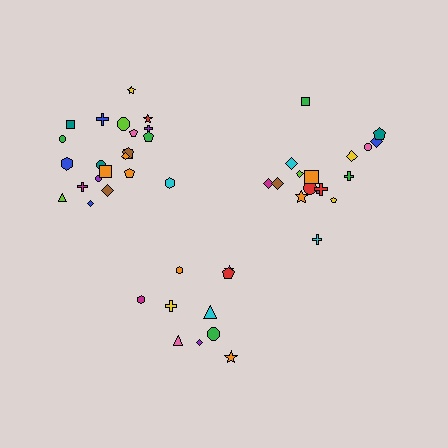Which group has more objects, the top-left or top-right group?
The top-left group.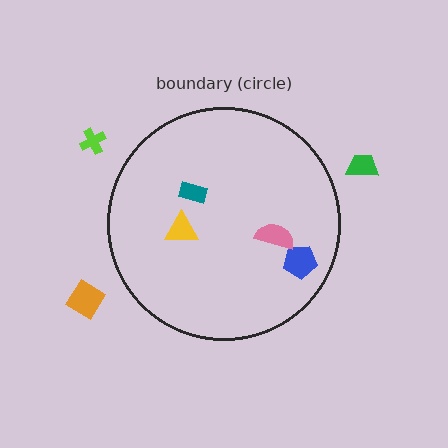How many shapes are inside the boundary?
4 inside, 3 outside.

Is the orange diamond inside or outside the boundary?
Outside.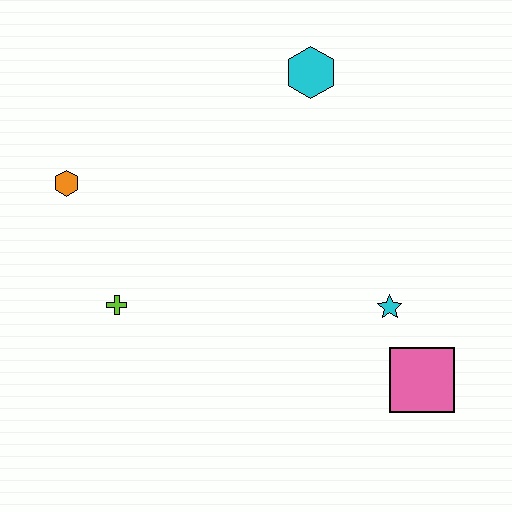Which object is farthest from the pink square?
The orange hexagon is farthest from the pink square.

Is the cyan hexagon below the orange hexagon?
No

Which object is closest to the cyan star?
The pink square is closest to the cyan star.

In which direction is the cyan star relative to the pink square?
The cyan star is above the pink square.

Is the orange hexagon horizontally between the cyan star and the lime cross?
No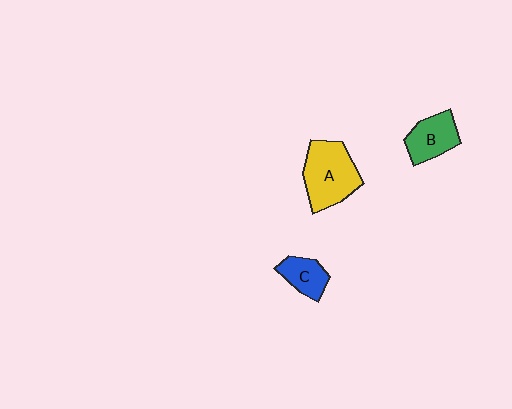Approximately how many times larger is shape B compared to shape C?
Approximately 1.3 times.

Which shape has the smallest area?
Shape C (blue).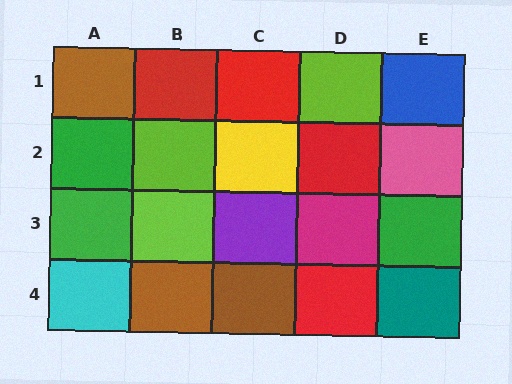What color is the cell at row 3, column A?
Green.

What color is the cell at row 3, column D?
Magenta.